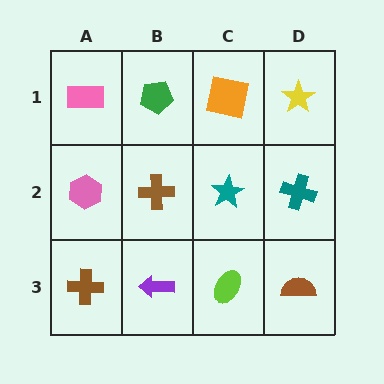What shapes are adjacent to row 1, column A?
A pink hexagon (row 2, column A), a green pentagon (row 1, column B).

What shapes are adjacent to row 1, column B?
A brown cross (row 2, column B), a pink rectangle (row 1, column A), an orange square (row 1, column C).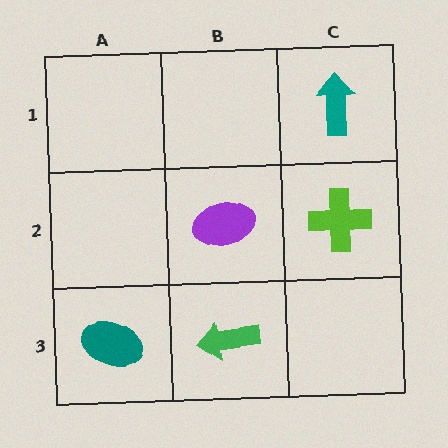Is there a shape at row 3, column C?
No, that cell is empty.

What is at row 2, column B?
A purple ellipse.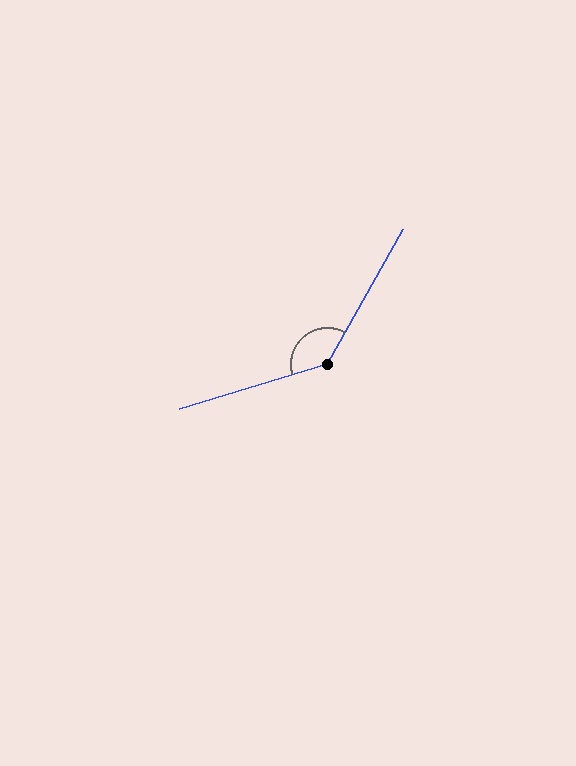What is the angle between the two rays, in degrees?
Approximately 136 degrees.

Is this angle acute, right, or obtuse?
It is obtuse.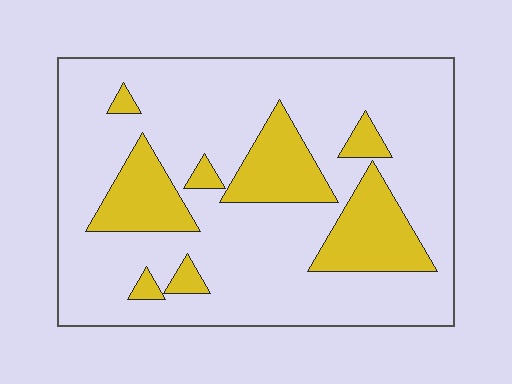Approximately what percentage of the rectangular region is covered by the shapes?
Approximately 20%.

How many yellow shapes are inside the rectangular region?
8.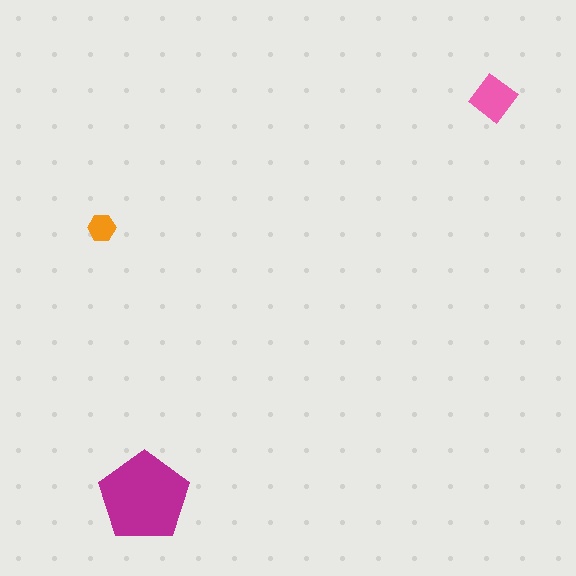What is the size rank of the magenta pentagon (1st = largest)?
1st.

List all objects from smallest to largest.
The orange hexagon, the pink diamond, the magenta pentagon.